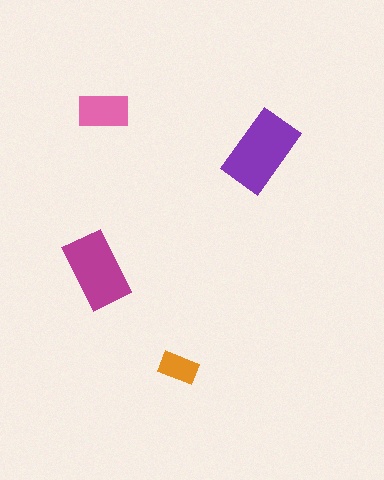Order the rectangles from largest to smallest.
the purple one, the magenta one, the pink one, the orange one.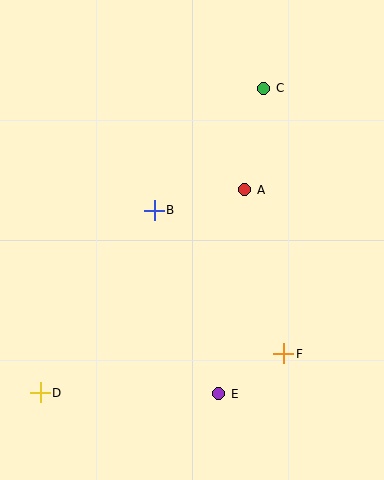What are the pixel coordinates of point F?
Point F is at (284, 354).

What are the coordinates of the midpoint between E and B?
The midpoint between E and B is at (187, 302).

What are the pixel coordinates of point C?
Point C is at (264, 88).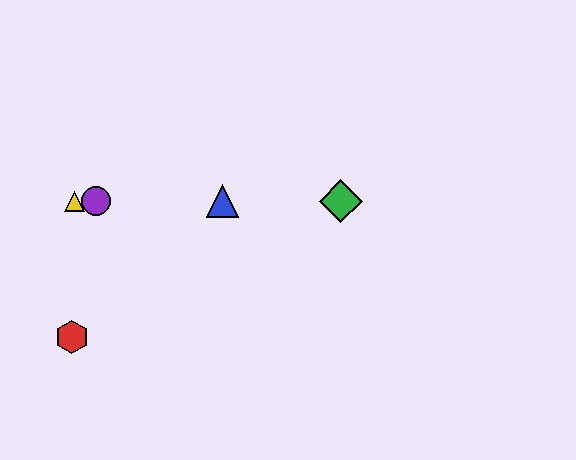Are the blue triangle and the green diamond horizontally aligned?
Yes, both are at y≈201.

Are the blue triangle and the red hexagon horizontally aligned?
No, the blue triangle is at y≈201 and the red hexagon is at y≈337.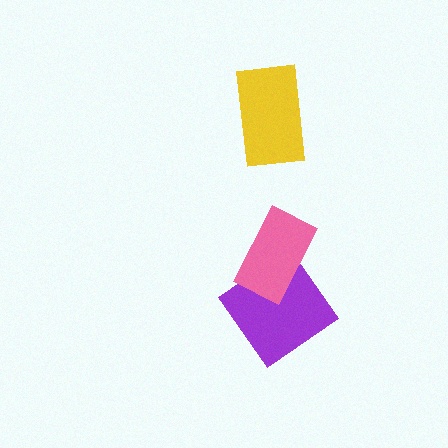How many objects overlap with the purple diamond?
1 object overlaps with the purple diamond.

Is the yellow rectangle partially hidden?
No, no other shape covers it.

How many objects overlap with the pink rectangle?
1 object overlaps with the pink rectangle.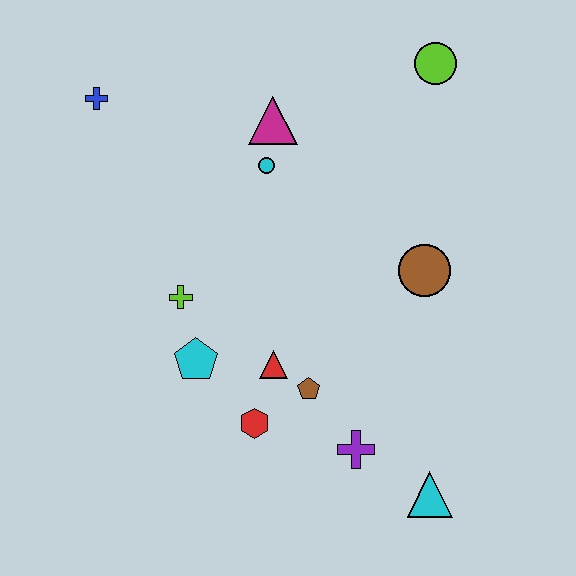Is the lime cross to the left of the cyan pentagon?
Yes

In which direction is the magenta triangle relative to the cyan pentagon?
The magenta triangle is above the cyan pentagon.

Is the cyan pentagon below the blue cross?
Yes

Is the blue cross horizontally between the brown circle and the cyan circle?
No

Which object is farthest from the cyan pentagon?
The lime circle is farthest from the cyan pentagon.